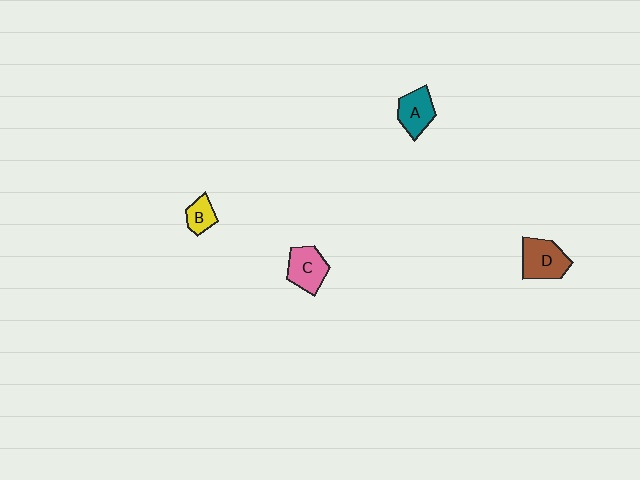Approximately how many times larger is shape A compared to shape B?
Approximately 1.6 times.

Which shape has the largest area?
Shape D (brown).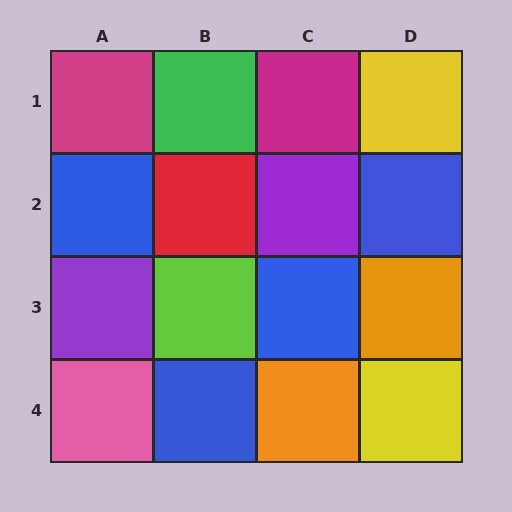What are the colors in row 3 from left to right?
Purple, lime, blue, orange.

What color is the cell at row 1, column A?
Magenta.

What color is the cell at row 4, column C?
Orange.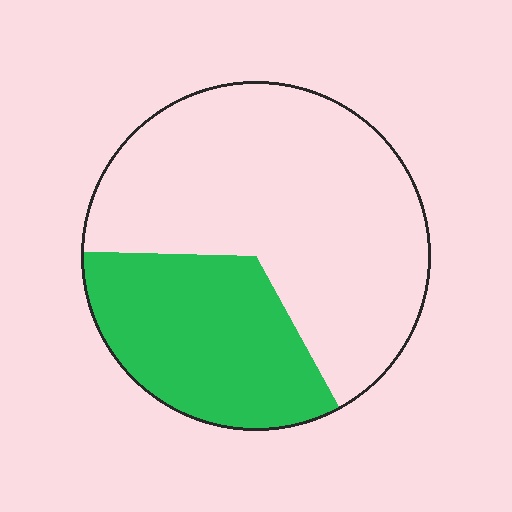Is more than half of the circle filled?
No.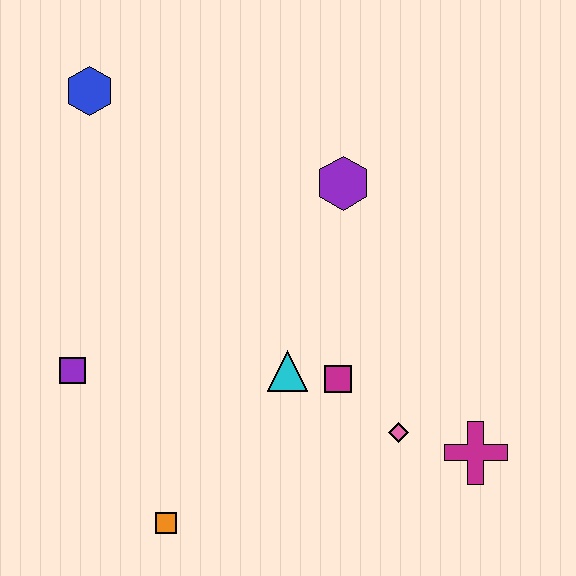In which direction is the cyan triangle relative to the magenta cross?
The cyan triangle is to the left of the magenta cross.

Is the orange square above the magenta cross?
No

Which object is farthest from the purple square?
The magenta cross is farthest from the purple square.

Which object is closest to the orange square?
The purple square is closest to the orange square.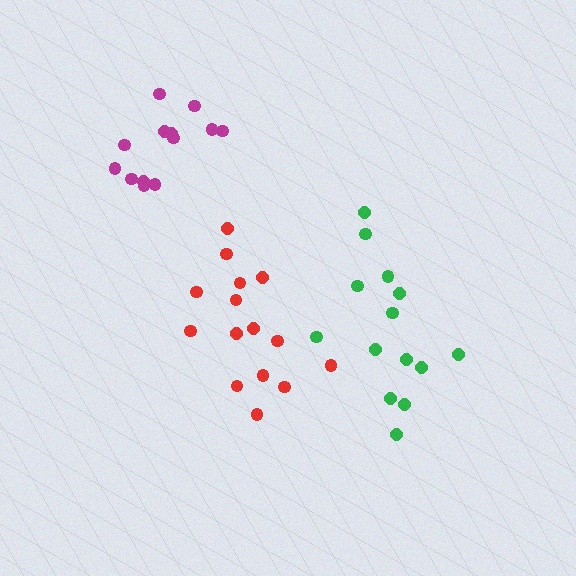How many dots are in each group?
Group 1: 15 dots, Group 2: 13 dots, Group 3: 14 dots (42 total).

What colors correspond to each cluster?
The clusters are colored: red, magenta, green.